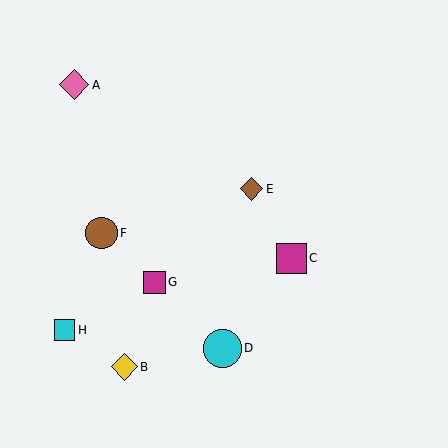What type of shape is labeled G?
Shape G is a magenta square.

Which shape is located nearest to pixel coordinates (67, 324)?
The cyan square (labeled H) at (64, 330) is nearest to that location.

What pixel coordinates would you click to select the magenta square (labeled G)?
Click at (154, 282) to select the magenta square G.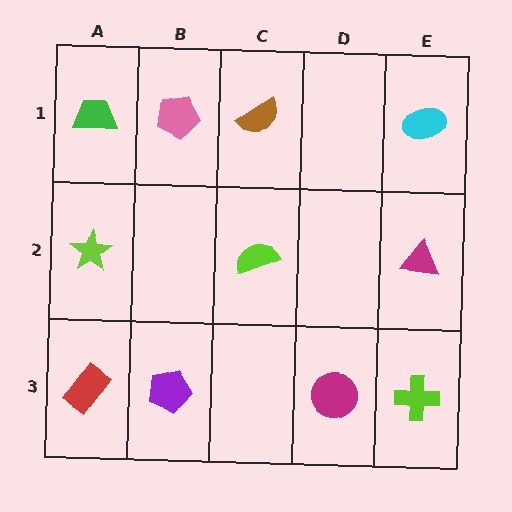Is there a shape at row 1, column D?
No, that cell is empty.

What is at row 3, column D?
A magenta circle.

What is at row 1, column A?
A green trapezoid.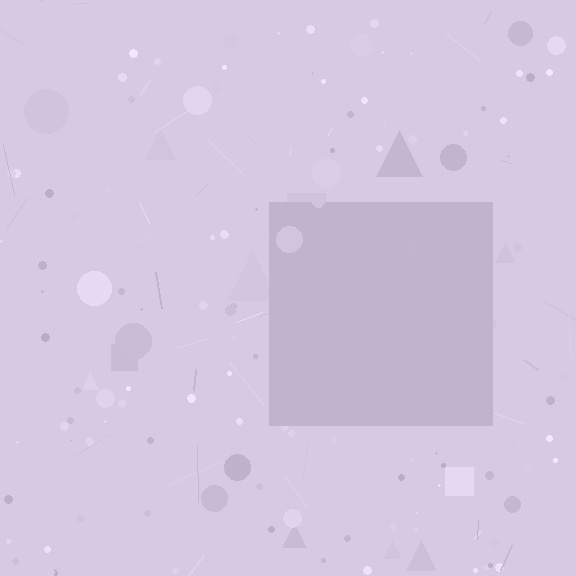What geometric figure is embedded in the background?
A square is embedded in the background.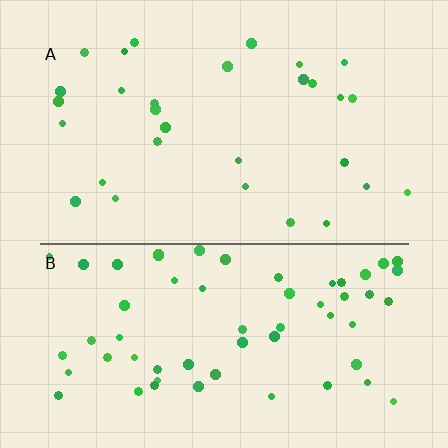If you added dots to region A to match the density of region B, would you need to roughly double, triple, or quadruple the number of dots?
Approximately double.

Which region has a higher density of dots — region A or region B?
B (the bottom).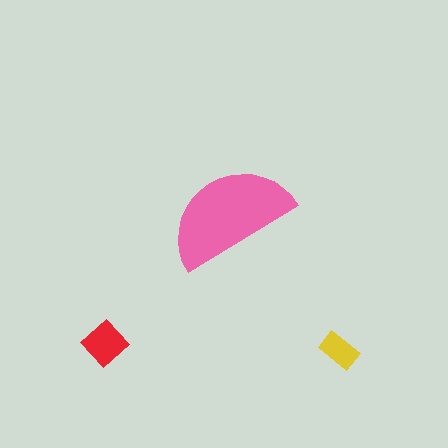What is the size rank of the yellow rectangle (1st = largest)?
3rd.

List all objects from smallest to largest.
The yellow rectangle, the red diamond, the pink semicircle.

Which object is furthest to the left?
The red diamond is leftmost.